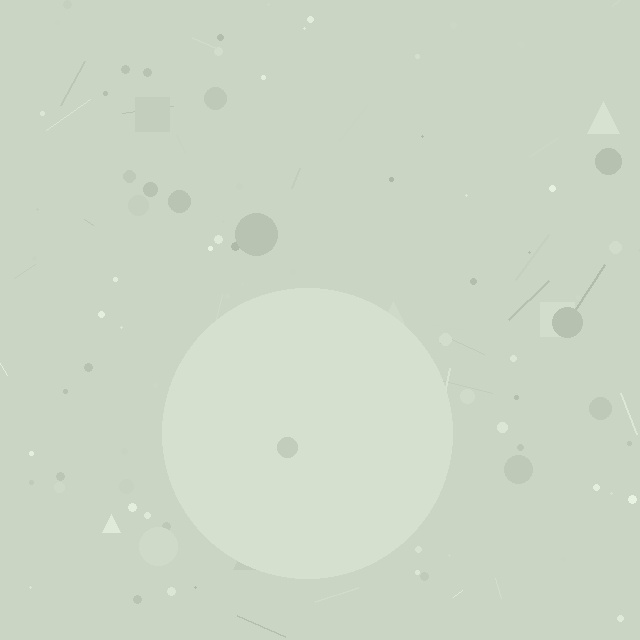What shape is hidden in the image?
A circle is hidden in the image.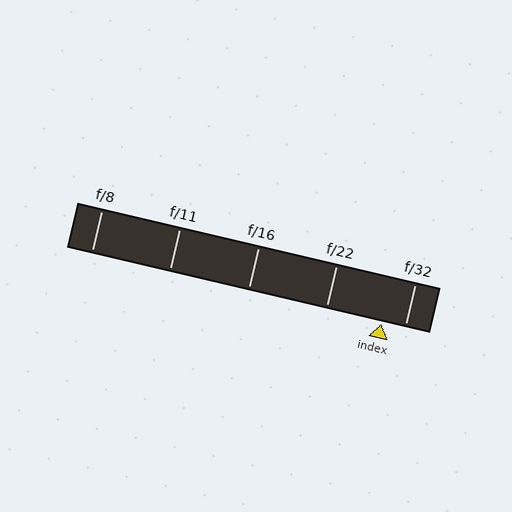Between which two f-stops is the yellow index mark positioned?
The index mark is between f/22 and f/32.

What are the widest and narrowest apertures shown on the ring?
The widest aperture shown is f/8 and the narrowest is f/32.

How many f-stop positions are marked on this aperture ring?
There are 5 f-stop positions marked.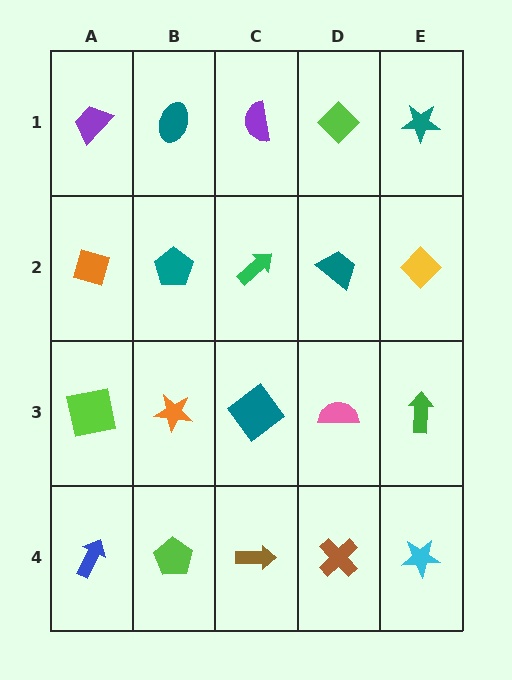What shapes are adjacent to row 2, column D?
A lime diamond (row 1, column D), a pink semicircle (row 3, column D), a green arrow (row 2, column C), a yellow diamond (row 2, column E).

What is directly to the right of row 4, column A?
A lime pentagon.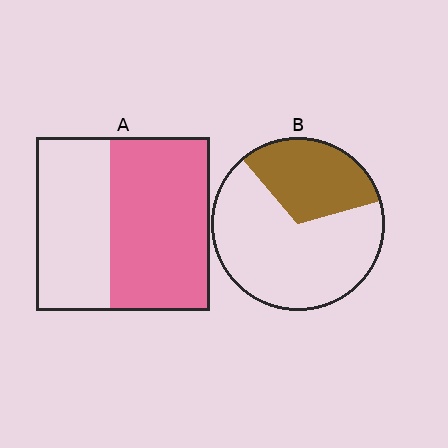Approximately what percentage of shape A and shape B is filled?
A is approximately 55% and B is approximately 30%.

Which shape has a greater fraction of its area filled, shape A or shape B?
Shape A.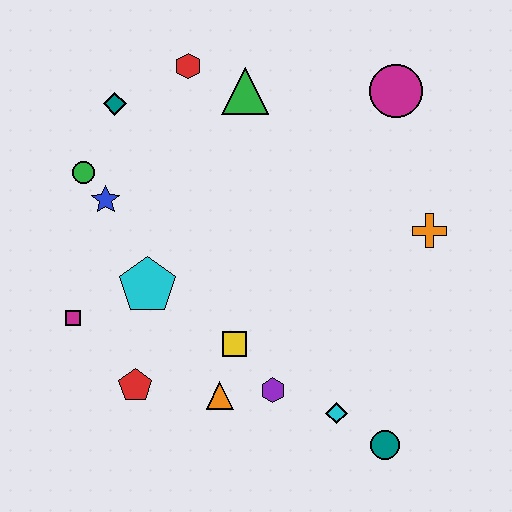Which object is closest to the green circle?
The blue star is closest to the green circle.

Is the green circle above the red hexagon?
No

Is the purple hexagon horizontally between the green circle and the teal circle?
Yes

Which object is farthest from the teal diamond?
The teal circle is farthest from the teal diamond.